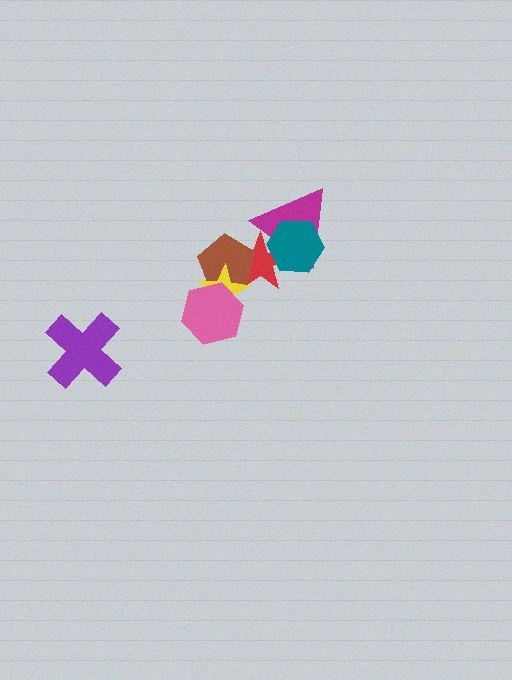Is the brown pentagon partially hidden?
Yes, it is partially covered by another shape.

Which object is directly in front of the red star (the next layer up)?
The magenta triangle is directly in front of the red star.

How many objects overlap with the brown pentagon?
3 objects overlap with the brown pentagon.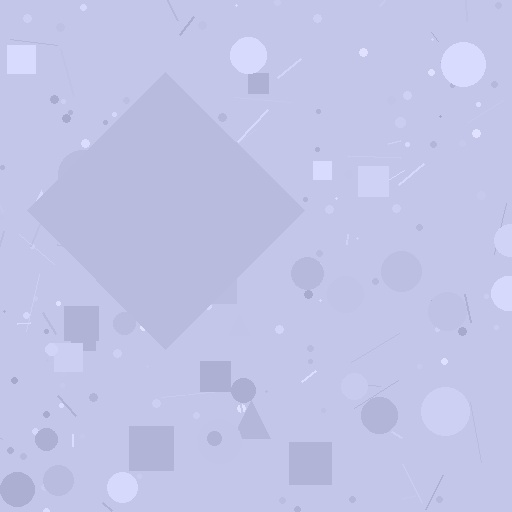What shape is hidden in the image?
A diamond is hidden in the image.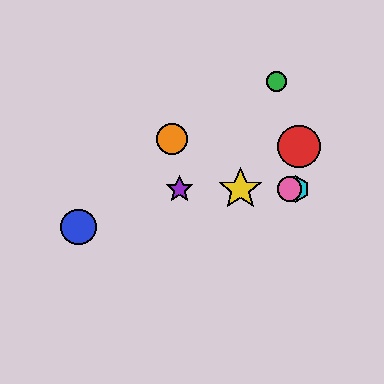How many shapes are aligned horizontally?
4 shapes (the yellow star, the purple star, the cyan hexagon, the pink circle) are aligned horizontally.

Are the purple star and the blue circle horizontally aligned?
No, the purple star is at y≈189 and the blue circle is at y≈227.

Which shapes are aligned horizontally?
The yellow star, the purple star, the cyan hexagon, the pink circle are aligned horizontally.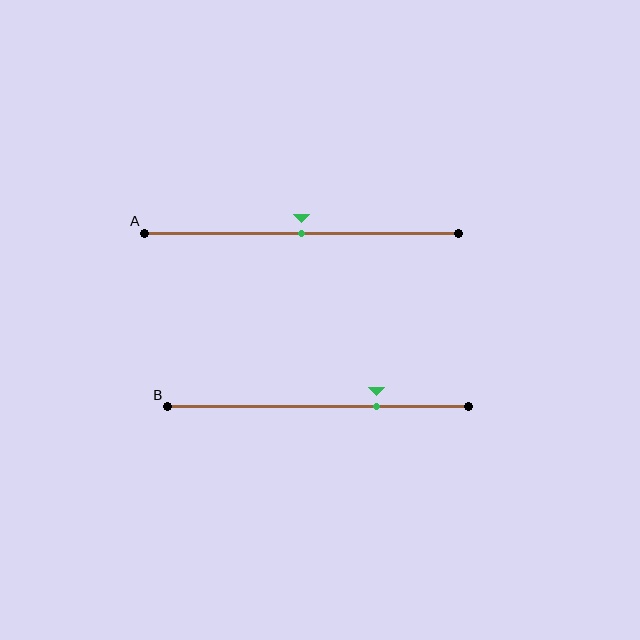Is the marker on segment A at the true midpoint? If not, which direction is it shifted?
Yes, the marker on segment A is at the true midpoint.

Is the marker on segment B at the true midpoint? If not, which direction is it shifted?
No, the marker on segment B is shifted to the right by about 19% of the segment length.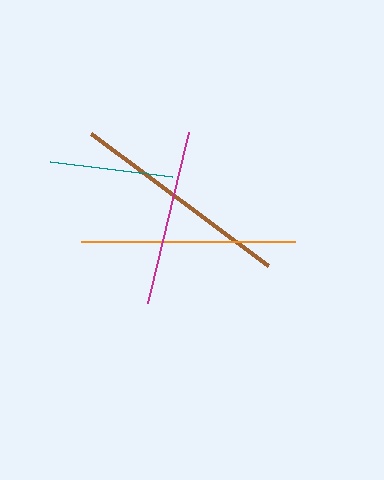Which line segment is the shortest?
The teal line is the shortest at approximately 122 pixels.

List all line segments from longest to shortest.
From longest to shortest: brown, orange, magenta, teal.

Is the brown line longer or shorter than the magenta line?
The brown line is longer than the magenta line.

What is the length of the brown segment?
The brown segment is approximately 220 pixels long.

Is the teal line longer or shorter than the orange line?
The orange line is longer than the teal line.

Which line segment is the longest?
The brown line is the longest at approximately 220 pixels.